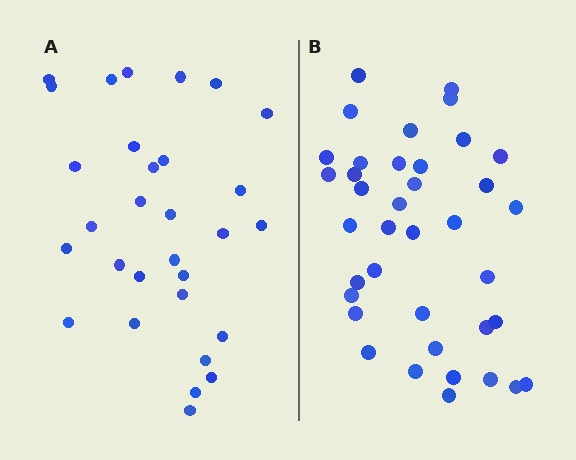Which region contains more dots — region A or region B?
Region B (the right region) has more dots.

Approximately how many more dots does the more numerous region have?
Region B has roughly 8 or so more dots than region A.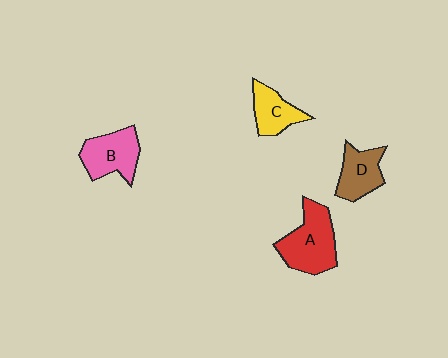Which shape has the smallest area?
Shape C (yellow).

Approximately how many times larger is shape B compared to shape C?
Approximately 1.3 times.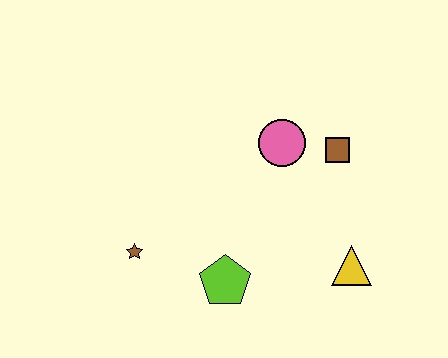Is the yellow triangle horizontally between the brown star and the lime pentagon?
No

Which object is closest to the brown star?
The lime pentagon is closest to the brown star.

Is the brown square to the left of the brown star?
No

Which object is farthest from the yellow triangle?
The brown star is farthest from the yellow triangle.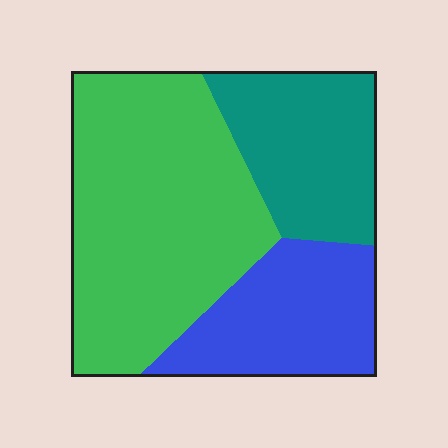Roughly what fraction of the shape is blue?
Blue covers around 25% of the shape.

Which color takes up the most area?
Green, at roughly 50%.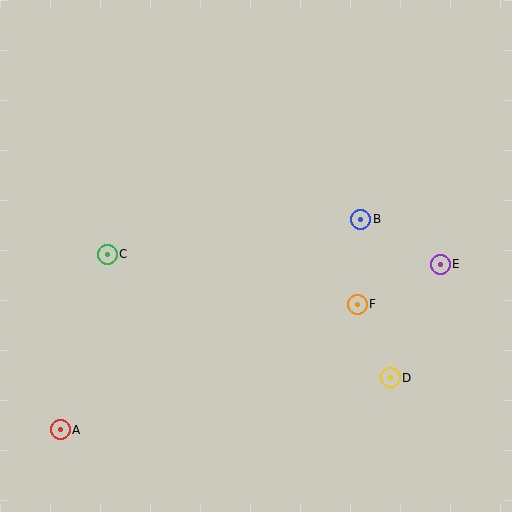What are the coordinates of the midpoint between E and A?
The midpoint between E and A is at (250, 347).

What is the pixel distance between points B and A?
The distance between B and A is 367 pixels.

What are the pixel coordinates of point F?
Point F is at (357, 304).